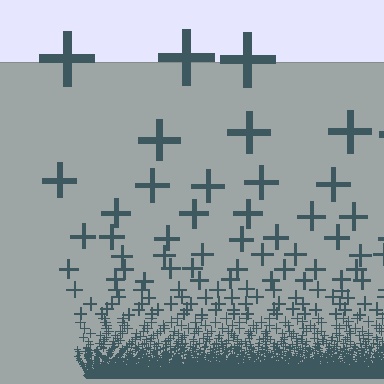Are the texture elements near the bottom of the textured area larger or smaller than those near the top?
Smaller. The gradient is inverted — elements near the bottom are smaller and denser.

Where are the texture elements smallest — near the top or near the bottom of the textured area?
Near the bottom.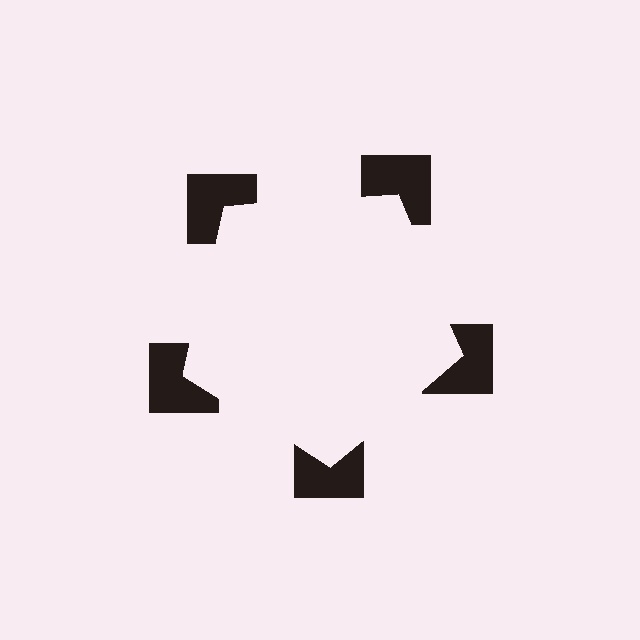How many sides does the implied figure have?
5 sides.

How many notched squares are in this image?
There are 5 — one at each vertex of the illusory pentagon.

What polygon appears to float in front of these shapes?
An illusory pentagon — its edges are inferred from the aligned wedge cuts in the notched squares, not physically drawn.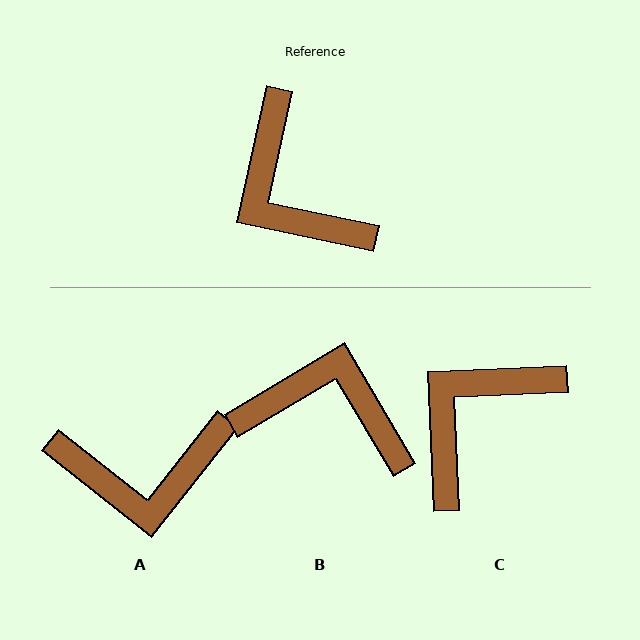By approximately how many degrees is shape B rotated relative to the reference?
Approximately 137 degrees clockwise.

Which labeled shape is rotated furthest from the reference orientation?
B, about 137 degrees away.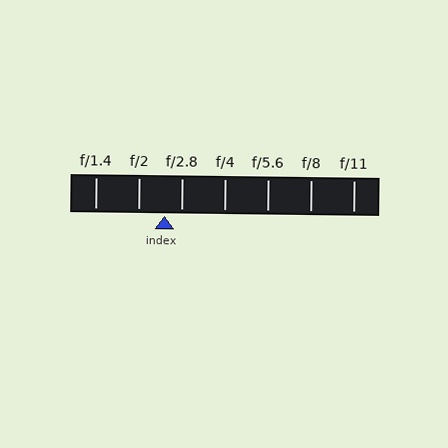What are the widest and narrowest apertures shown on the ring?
The widest aperture shown is f/1.4 and the narrowest is f/11.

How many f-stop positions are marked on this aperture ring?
There are 7 f-stop positions marked.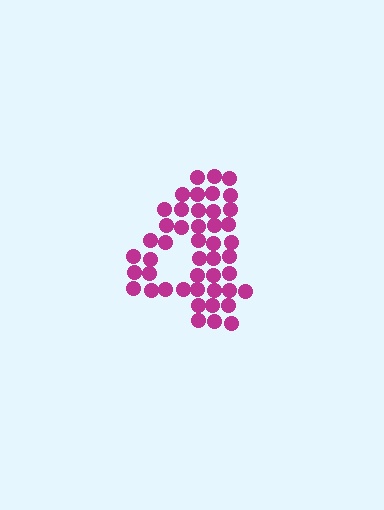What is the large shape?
The large shape is the digit 4.